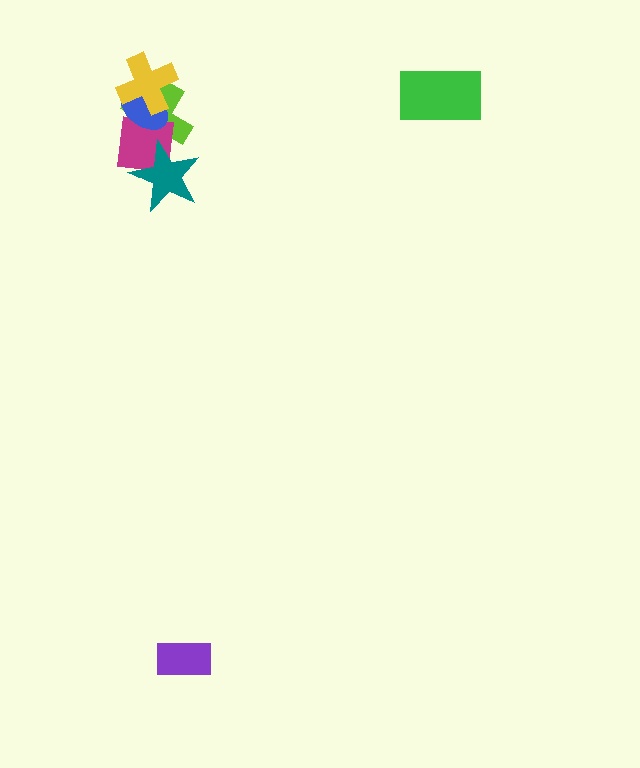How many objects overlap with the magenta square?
3 objects overlap with the magenta square.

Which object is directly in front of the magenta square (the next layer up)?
The teal star is directly in front of the magenta square.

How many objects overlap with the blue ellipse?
3 objects overlap with the blue ellipse.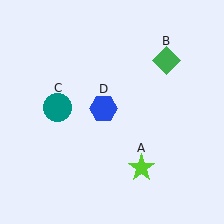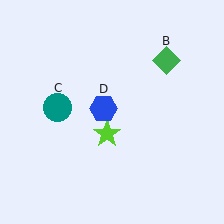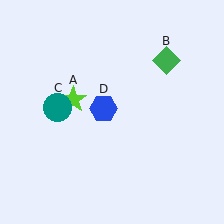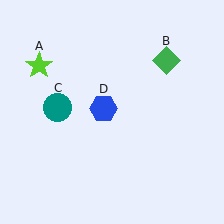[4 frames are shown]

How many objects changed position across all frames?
1 object changed position: lime star (object A).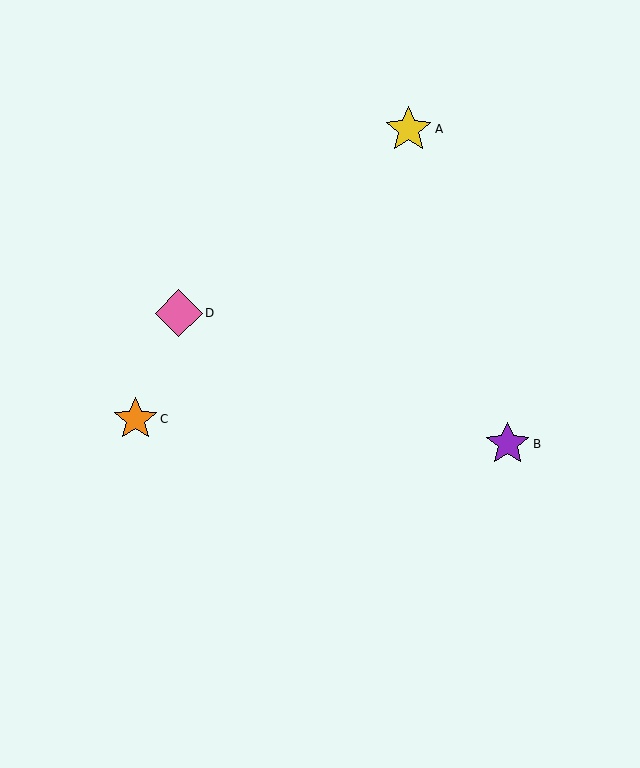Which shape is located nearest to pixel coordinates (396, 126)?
The yellow star (labeled A) at (409, 129) is nearest to that location.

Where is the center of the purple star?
The center of the purple star is at (508, 444).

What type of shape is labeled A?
Shape A is a yellow star.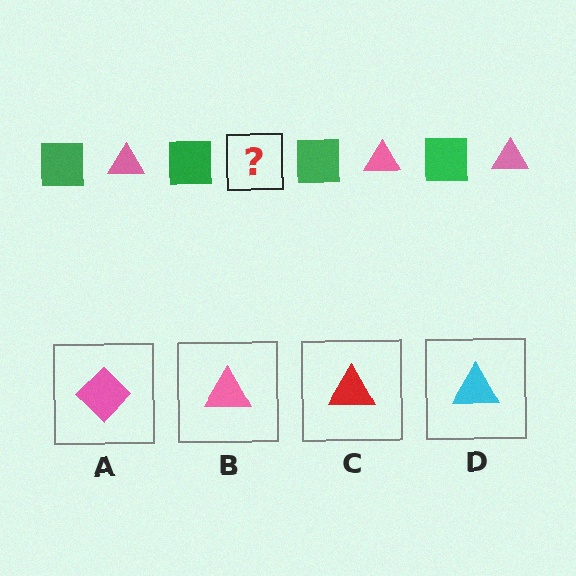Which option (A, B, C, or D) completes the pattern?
B.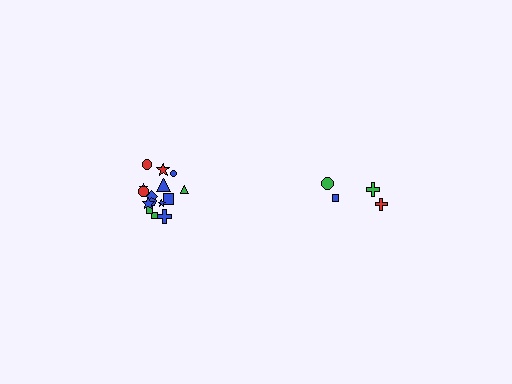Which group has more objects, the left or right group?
The left group.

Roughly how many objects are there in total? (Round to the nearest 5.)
Roughly 20 objects in total.